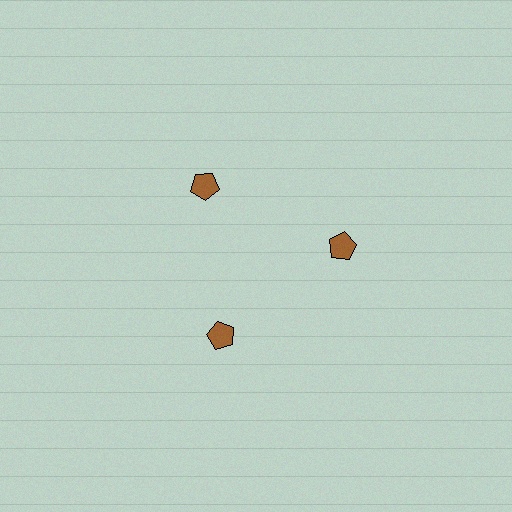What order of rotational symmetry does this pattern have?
This pattern has 3-fold rotational symmetry.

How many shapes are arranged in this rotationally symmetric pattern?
There are 3 shapes, arranged in 3 groups of 1.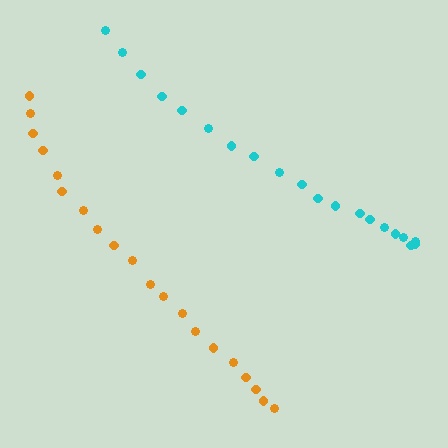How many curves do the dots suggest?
There are 2 distinct paths.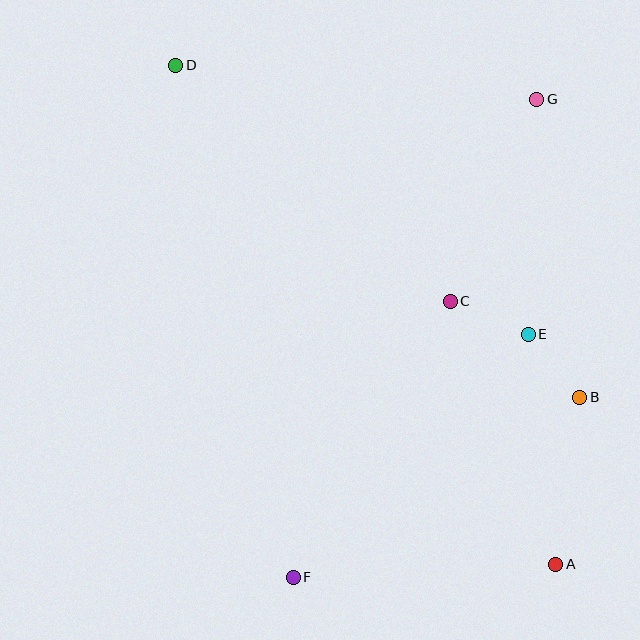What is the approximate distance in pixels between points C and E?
The distance between C and E is approximately 85 pixels.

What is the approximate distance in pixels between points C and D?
The distance between C and D is approximately 362 pixels.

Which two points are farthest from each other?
Points A and D are farthest from each other.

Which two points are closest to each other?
Points B and E are closest to each other.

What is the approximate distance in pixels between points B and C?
The distance between B and C is approximately 161 pixels.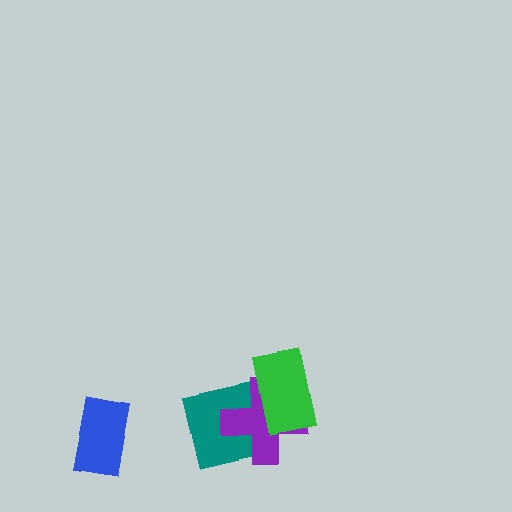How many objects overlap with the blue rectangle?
0 objects overlap with the blue rectangle.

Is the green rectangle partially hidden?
No, no other shape covers it.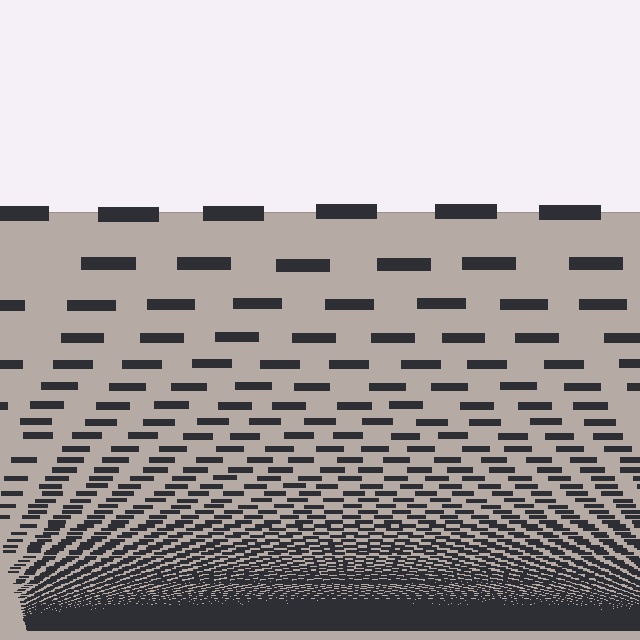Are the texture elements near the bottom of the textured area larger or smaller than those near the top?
Smaller. The gradient is inverted — elements near the bottom are smaller and denser.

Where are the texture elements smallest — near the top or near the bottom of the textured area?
Near the bottom.